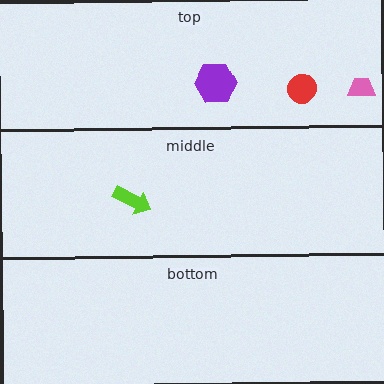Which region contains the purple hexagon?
The top region.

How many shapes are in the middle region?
1.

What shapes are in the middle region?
The lime arrow.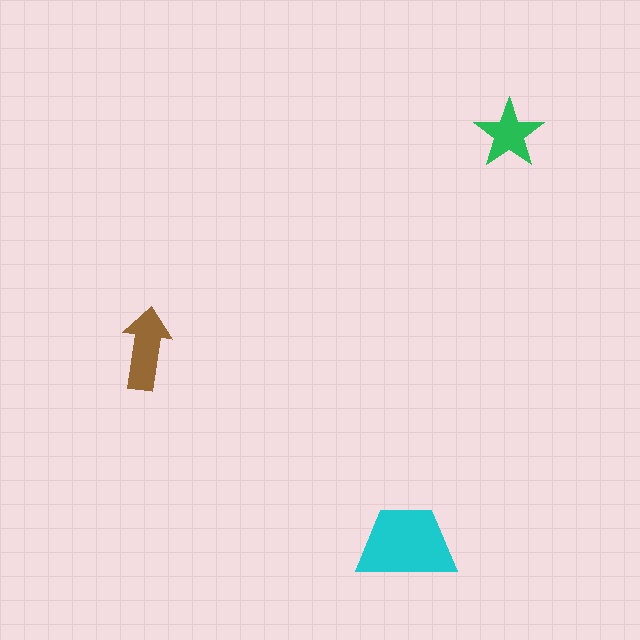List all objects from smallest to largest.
The green star, the brown arrow, the cyan trapezoid.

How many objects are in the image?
There are 3 objects in the image.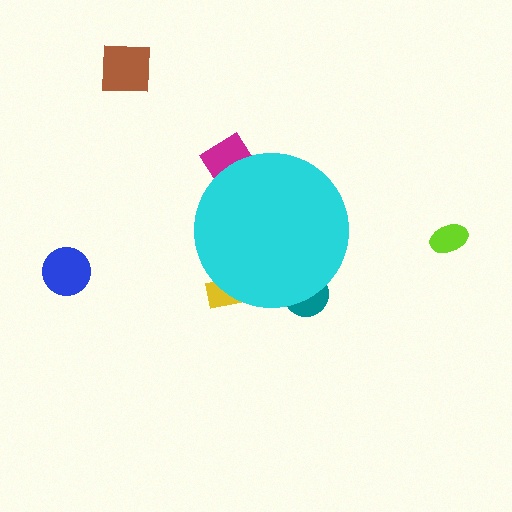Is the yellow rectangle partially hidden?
Yes, the yellow rectangle is partially hidden behind the cyan circle.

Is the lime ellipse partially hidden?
No, the lime ellipse is fully visible.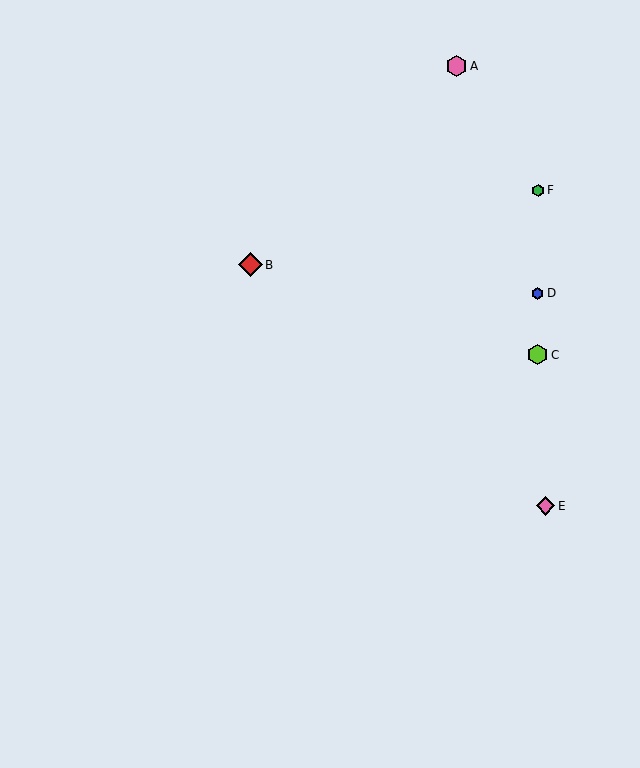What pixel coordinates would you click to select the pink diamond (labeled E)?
Click at (546, 506) to select the pink diamond E.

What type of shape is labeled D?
Shape D is a blue hexagon.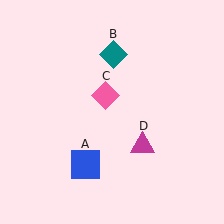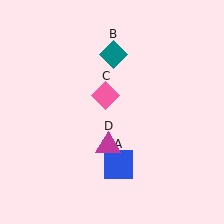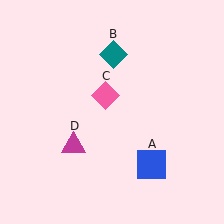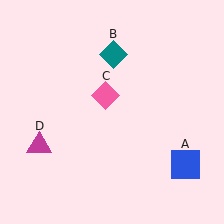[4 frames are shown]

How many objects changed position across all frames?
2 objects changed position: blue square (object A), magenta triangle (object D).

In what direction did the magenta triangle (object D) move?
The magenta triangle (object D) moved left.